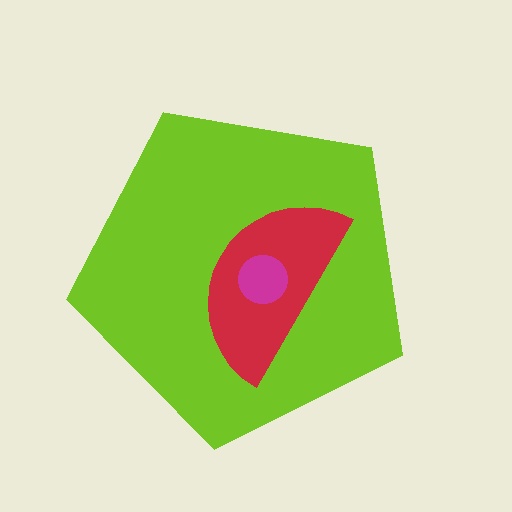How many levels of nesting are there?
3.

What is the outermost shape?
The lime pentagon.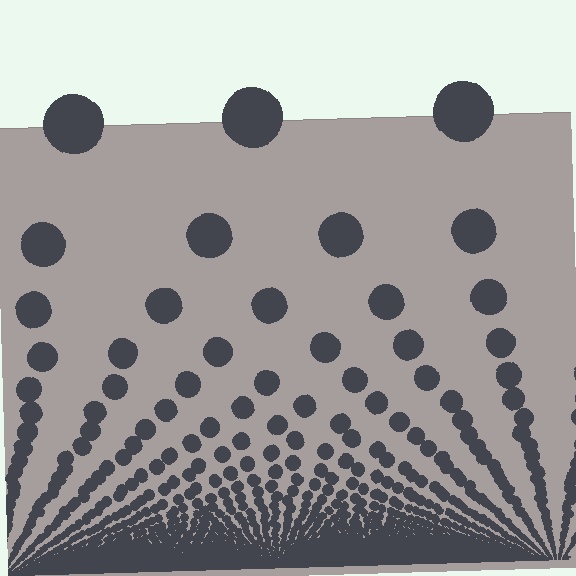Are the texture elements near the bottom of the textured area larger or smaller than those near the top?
Smaller. The gradient is inverted — elements near the bottom are smaller and denser.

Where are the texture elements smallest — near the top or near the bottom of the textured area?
Near the bottom.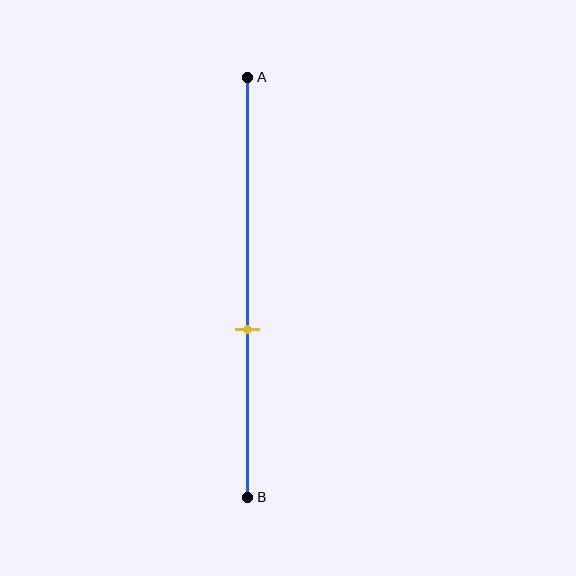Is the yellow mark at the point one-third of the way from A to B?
No, the mark is at about 60% from A, not at the 33% one-third point.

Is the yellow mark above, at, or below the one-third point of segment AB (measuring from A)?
The yellow mark is below the one-third point of segment AB.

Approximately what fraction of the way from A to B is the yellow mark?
The yellow mark is approximately 60% of the way from A to B.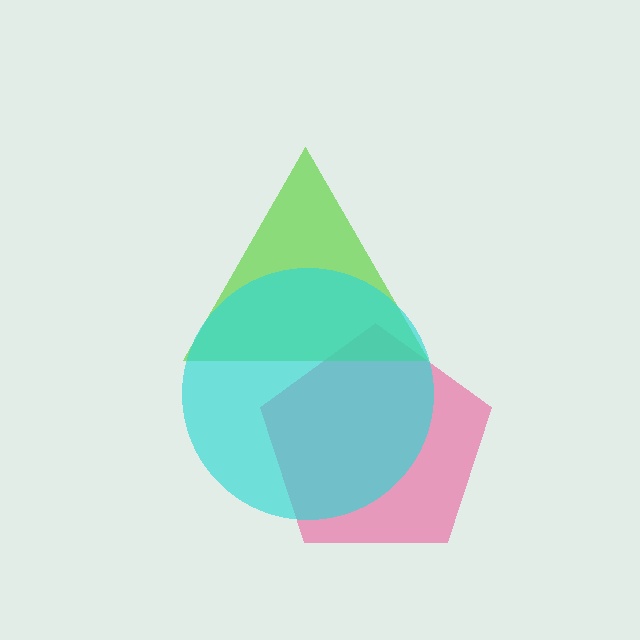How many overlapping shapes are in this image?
There are 3 overlapping shapes in the image.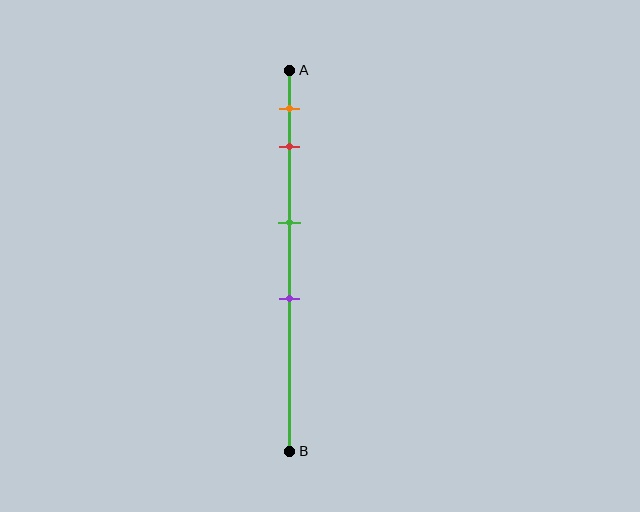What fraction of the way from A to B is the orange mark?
The orange mark is approximately 10% (0.1) of the way from A to B.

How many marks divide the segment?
There are 4 marks dividing the segment.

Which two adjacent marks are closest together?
The orange and red marks are the closest adjacent pair.